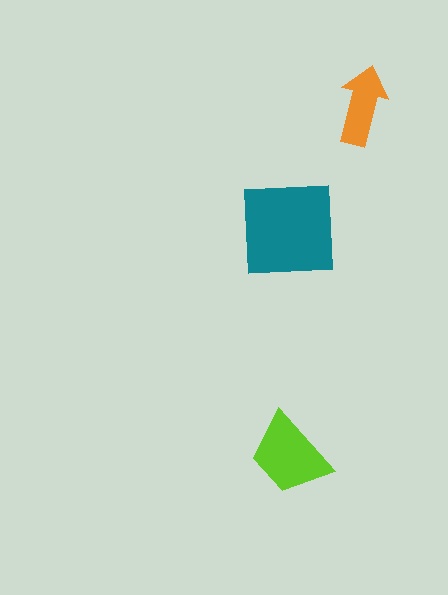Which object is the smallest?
The orange arrow.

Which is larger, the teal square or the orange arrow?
The teal square.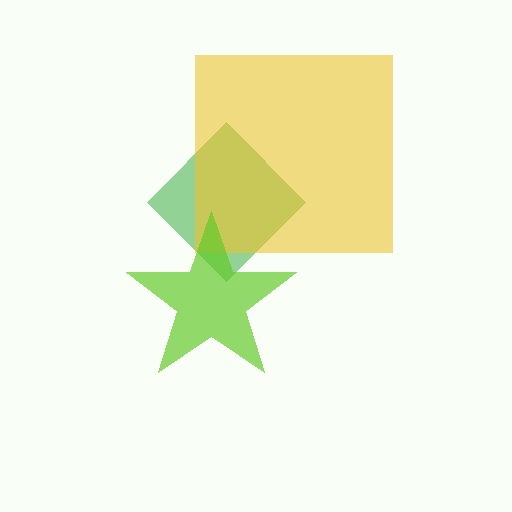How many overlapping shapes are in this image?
There are 3 overlapping shapes in the image.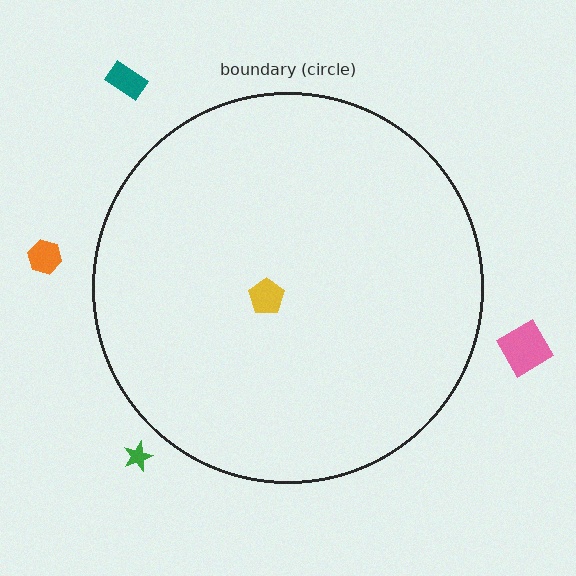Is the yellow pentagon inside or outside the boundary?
Inside.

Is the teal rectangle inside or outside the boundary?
Outside.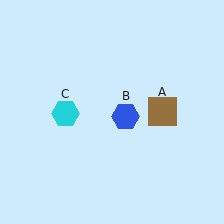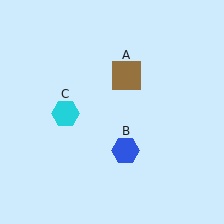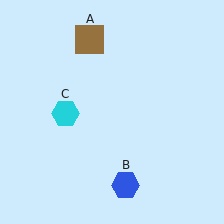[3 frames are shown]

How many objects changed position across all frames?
2 objects changed position: brown square (object A), blue hexagon (object B).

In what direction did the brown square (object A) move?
The brown square (object A) moved up and to the left.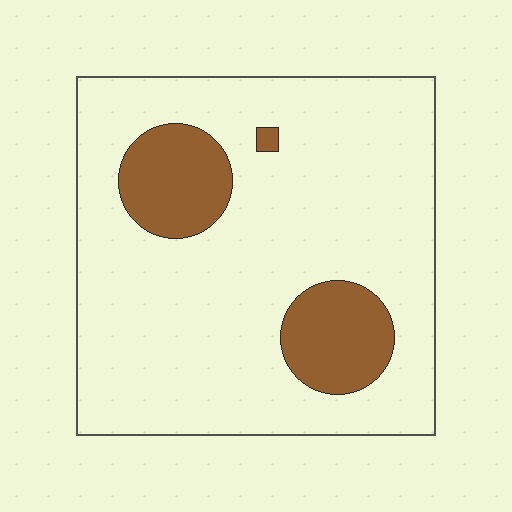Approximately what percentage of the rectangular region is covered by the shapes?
Approximately 15%.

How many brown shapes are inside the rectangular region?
3.